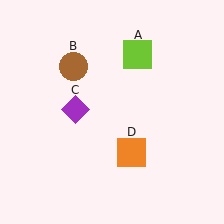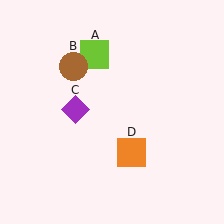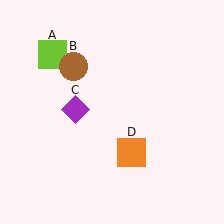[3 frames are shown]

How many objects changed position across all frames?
1 object changed position: lime square (object A).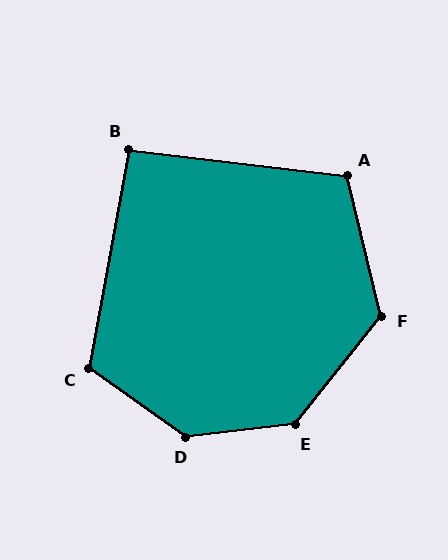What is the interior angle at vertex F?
Approximately 128 degrees (obtuse).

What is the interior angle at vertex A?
Approximately 110 degrees (obtuse).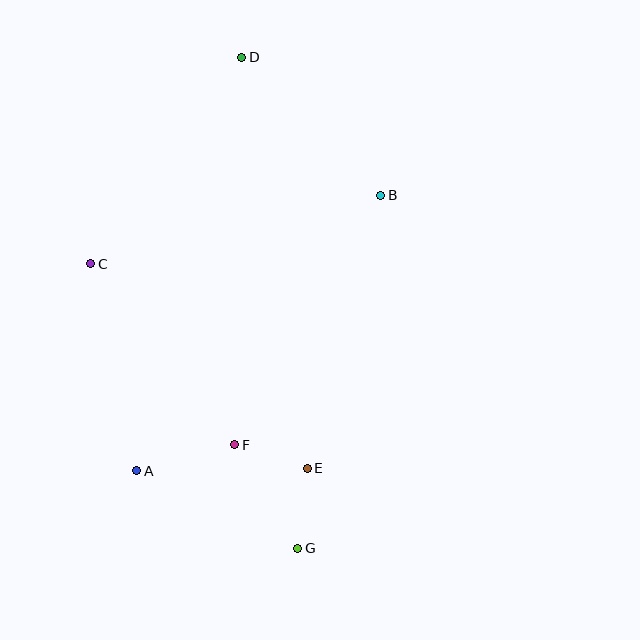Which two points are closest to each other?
Points E and F are closest to each other.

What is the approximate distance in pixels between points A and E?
The distance between A and E is approximately 170 pixels.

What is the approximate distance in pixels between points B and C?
The distance between B and C is approximately 298 pixels.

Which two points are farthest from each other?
Points D and G are farthest from each other.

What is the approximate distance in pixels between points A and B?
The distance between A and B is approximately 368 pixels.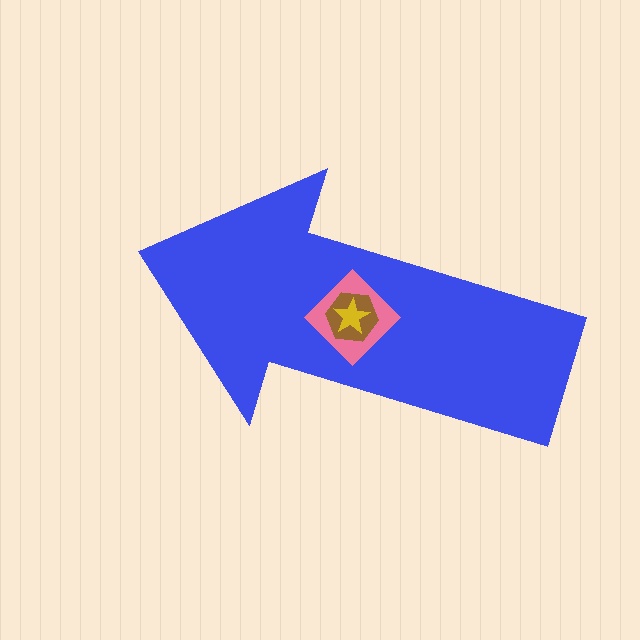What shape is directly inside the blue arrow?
The pink diamond.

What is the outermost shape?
The blue arrow.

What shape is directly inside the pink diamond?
The brown hexagon.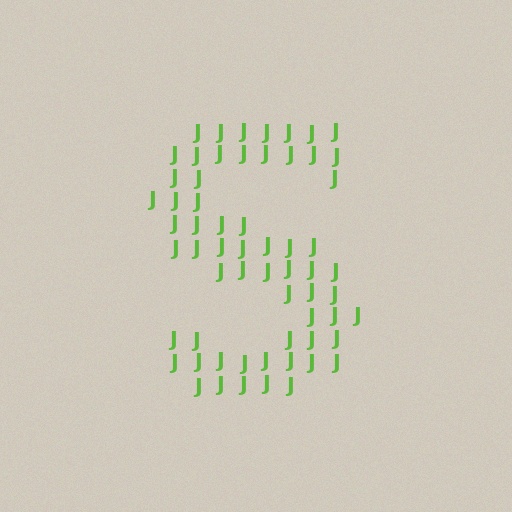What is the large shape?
The large shape is the letter S.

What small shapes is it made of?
It is made of small letter J's.